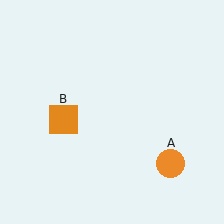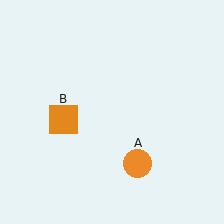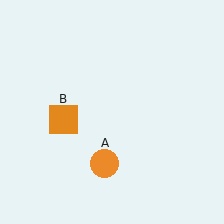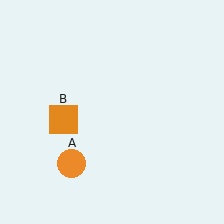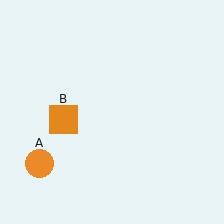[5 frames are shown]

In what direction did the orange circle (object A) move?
The orange circle (object A) moved left.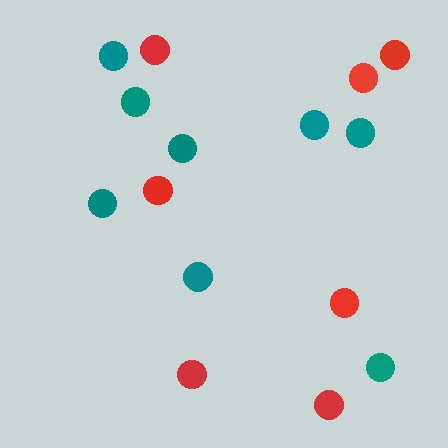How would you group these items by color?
There are 2 groups: one group of red circles (7) and one group of teal circles (8).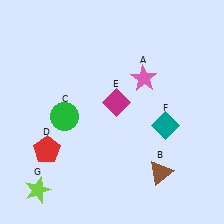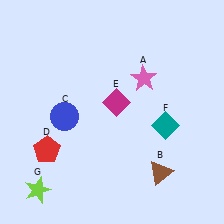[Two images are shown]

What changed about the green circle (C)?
In Image 1, C is green. In Image 2, it changed to blue.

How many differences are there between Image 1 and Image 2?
There is 1 difference between the two images.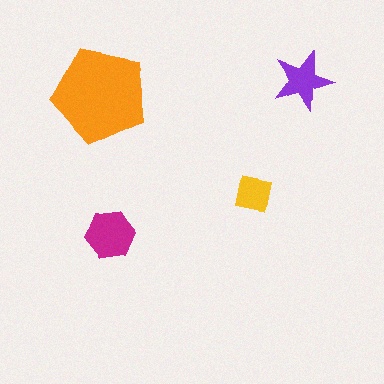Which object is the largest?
The orange pentagon.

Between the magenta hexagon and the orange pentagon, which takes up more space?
The orange pentagon.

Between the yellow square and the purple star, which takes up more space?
The purple star.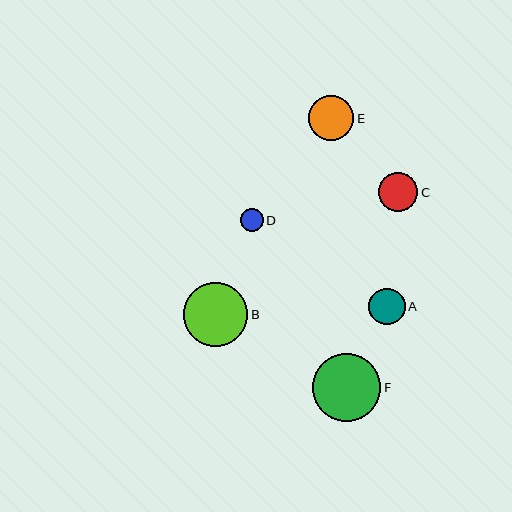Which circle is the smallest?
Circle D is the smallest with a size of approximately 22 pixels.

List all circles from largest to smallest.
From largest to smallest: F, B, E, C, A, D.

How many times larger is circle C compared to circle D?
Circle C is approximately 1.7 times the size of circle D.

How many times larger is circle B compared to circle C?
Circle B is approximately 1.7 times the size of circle C.